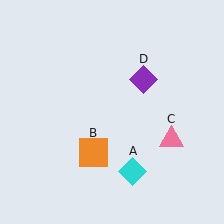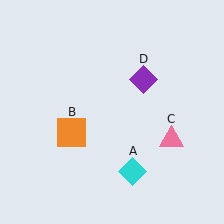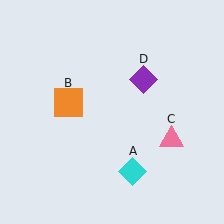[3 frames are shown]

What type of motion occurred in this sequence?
The orange square (object B) rotated clockwise around the center of the scene.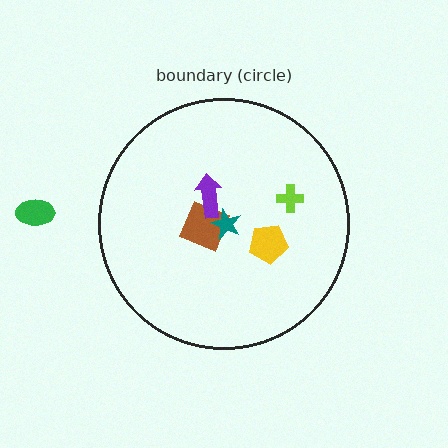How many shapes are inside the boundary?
5 inside, 1 outside.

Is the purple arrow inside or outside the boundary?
Inside.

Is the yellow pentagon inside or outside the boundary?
Inside.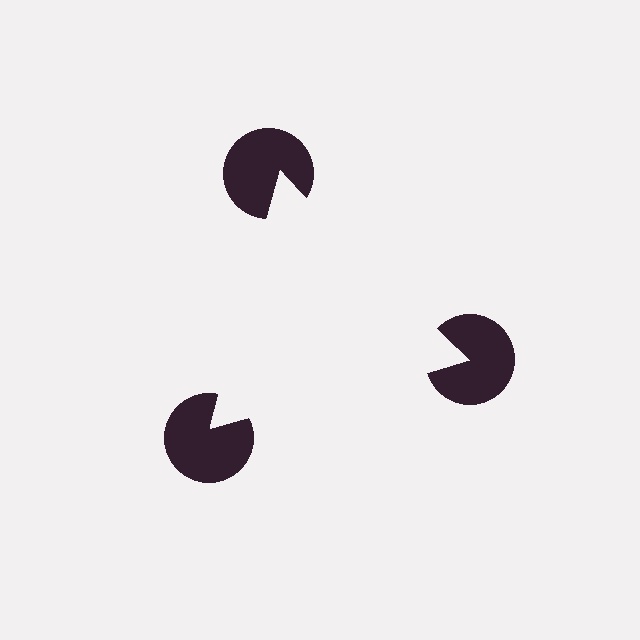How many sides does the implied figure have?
3 sides.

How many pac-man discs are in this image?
There are 3 — one at each vertex of the illusory triangle.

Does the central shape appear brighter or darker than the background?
It typically appears slightly brighter than the background, even though no actual brightness change is drawn.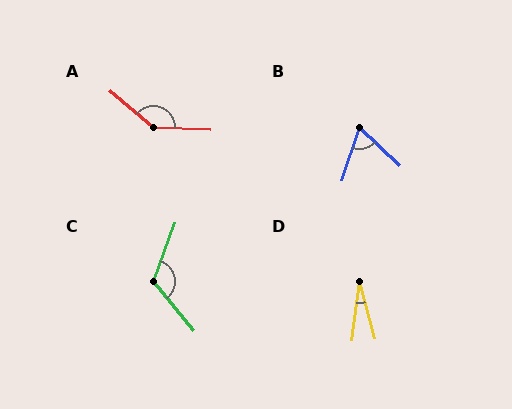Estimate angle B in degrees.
Approximately 65 degrees.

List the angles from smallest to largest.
D (23°), B (65°), C (120°), A (142°).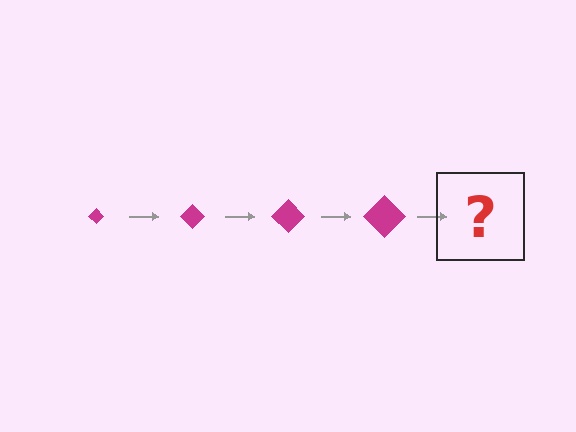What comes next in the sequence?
The next element should be a magenta diamond, larger than the previous one.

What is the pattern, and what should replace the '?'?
The pattern is that the diamond gets progressively larger each step. The '?' should be a magenta diamond, larger than the previous one.